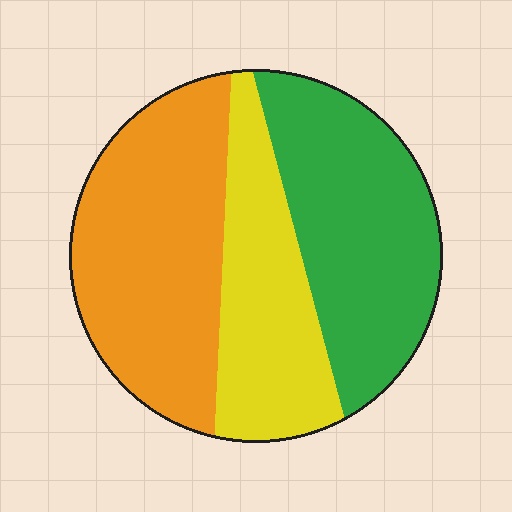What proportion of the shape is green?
Green covers 35% of the shape.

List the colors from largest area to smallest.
From largest to smallest: orange, green, yellow.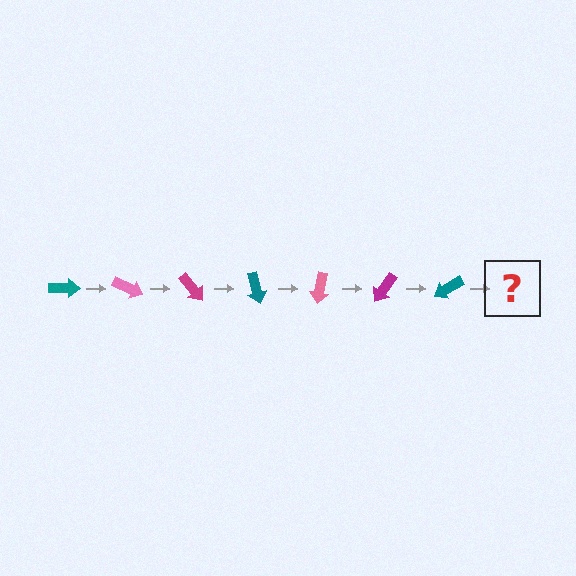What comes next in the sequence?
The next element should be a pink arrow, rotated 175 degrees from the start.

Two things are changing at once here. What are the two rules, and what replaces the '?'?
The two rules are that it rotates 25 degrees each step and the color cycles through teal, pink, and magenta. The '?' should be a pink arrow, rotated 175 degrees from the start.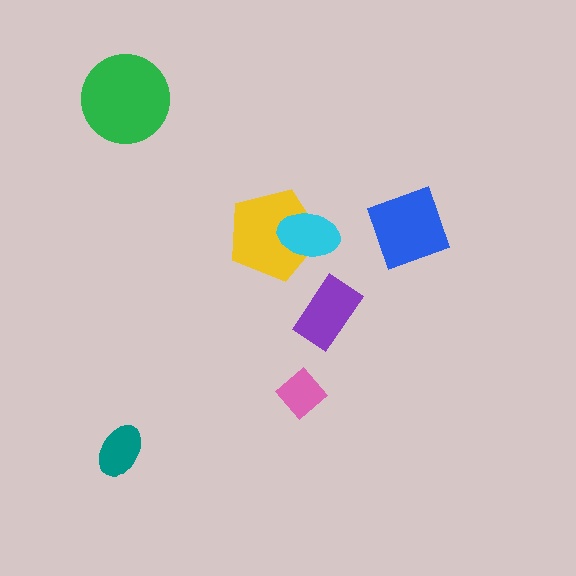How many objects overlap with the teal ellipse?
0 objects overlap with the teal ellipse.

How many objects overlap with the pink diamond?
0 objects overlap with the pink diamond.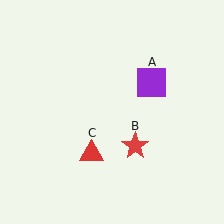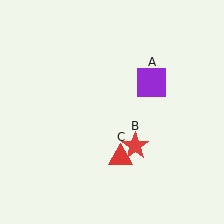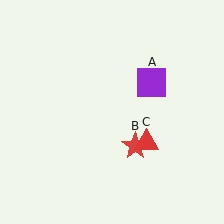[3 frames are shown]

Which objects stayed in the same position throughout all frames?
Purple square (object A) and red star (object B) remained stationary.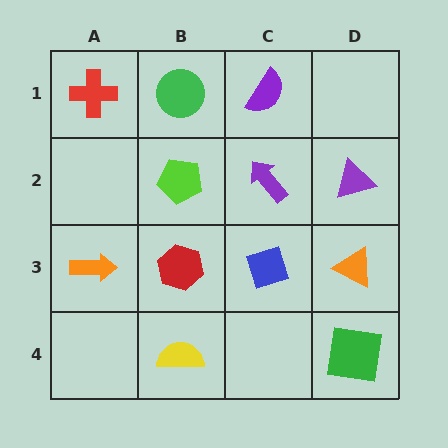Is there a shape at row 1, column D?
No, that cell is empty.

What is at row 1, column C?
A purple semicircle.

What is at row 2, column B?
A lime pentagon.